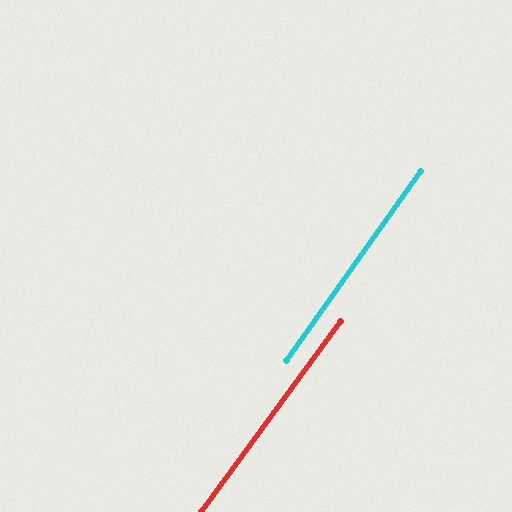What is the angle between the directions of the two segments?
Approximately 1 degree.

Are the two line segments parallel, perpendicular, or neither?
Parallel — their directions differ by only 1.1°.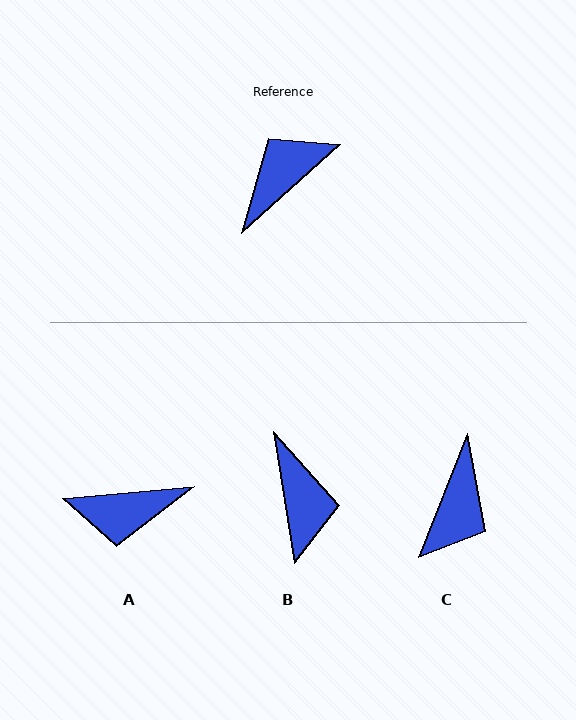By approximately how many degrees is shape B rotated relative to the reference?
Approximately 123 degrees clockwise.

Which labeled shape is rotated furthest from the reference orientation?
C, about 154 degrees away.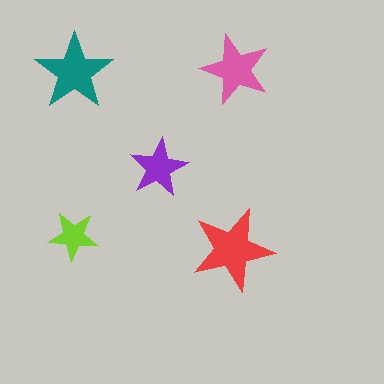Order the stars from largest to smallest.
the red one, the teal one, the pink one, the purple one, the lime one.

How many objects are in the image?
There are 5 objects in the image.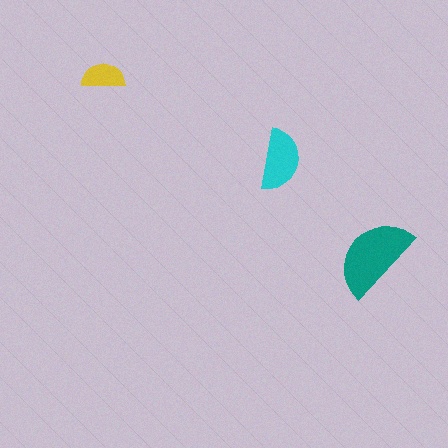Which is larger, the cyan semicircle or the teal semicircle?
The teal one.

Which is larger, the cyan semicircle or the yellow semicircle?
The cyan one.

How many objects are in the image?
There are 3 objects in the image.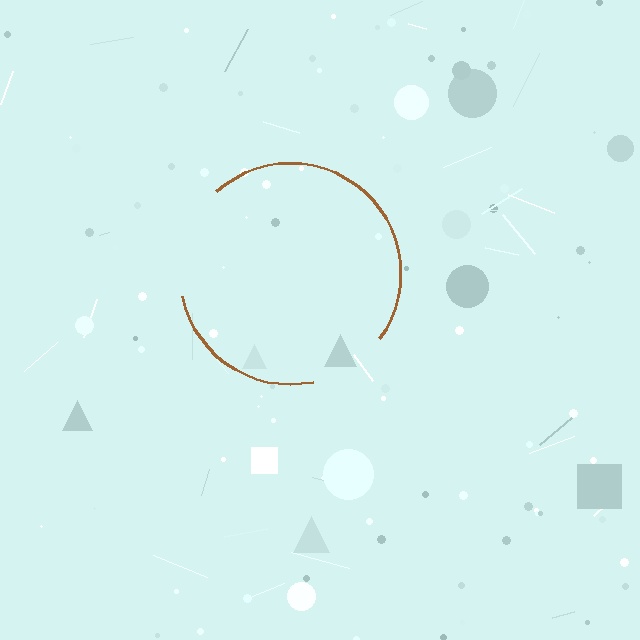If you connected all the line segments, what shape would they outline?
They would outline a circle.